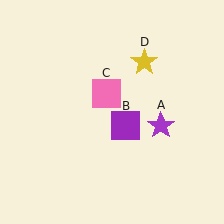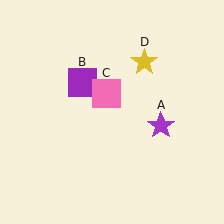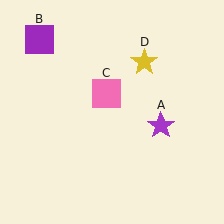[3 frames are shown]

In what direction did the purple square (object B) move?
The purple square (object B) moved up and to the left.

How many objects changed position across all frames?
1 object changed position: purple square (object B).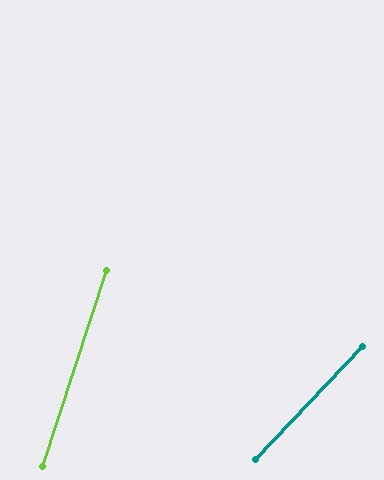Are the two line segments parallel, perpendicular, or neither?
Neither parallel nor perpendicular — they differ by about 26°.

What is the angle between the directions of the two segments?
Approximately 26 degrees.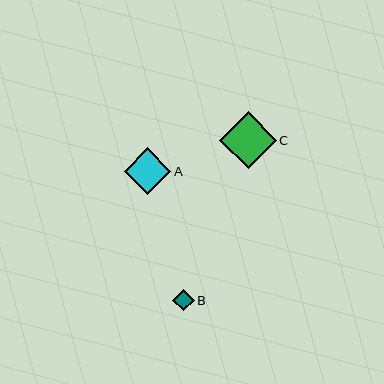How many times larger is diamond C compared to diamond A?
Diamond C is approximately 1.2 times the size of diamond A.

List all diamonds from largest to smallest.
From largest to smallest: C, A, B.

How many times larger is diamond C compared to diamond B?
Diamond C is approximately 2.7 times the size of diamond B.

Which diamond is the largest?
Diamond C is the largest with a size of approximately 57 pixels.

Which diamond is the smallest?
Diamond B is the smallest with a size of approximately 21 pixels.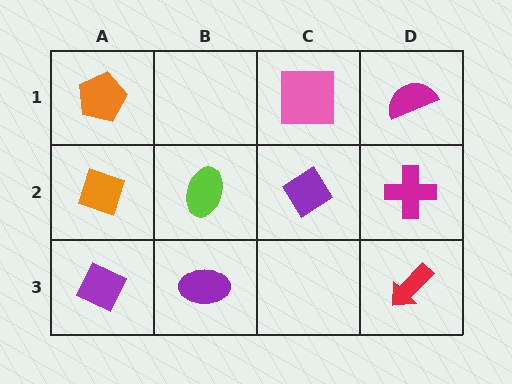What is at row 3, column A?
A purple diamond.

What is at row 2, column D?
A magenta cross.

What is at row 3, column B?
A purple ellipse.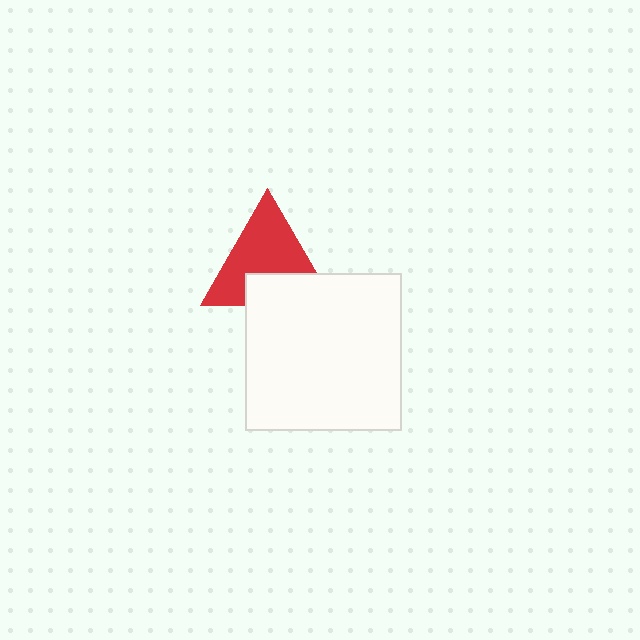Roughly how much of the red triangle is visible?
Most of it is visible (roughly 68%).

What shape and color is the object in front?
The object in front is a white square.